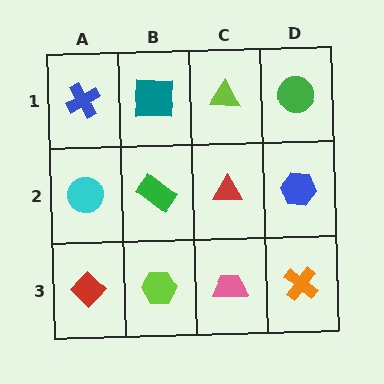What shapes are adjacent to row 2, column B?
A teal square (row 1, column B), a lime hexagon (row 3, column B), a cyan circle (row 2, column A), a red triangle (row 2, column C).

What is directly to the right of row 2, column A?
A green rectangle.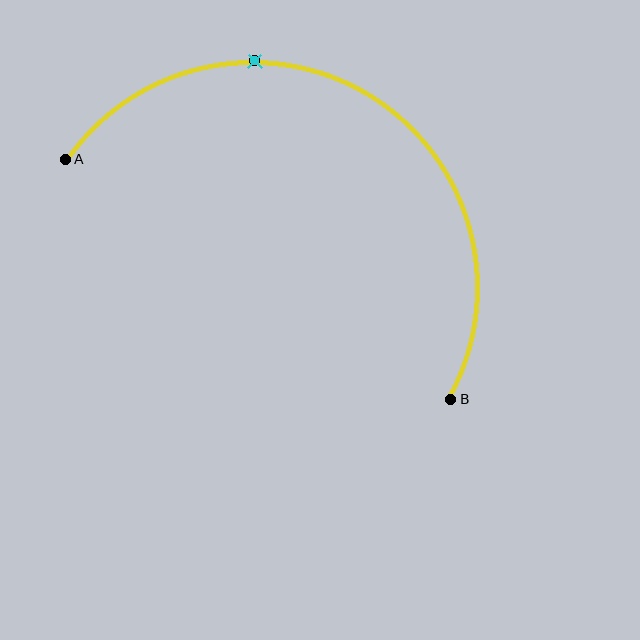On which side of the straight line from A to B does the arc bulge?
The arc bulges above the straight line connecting A and B.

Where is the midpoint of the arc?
The arc midpoint is the point on the curve farthest from the straight line joining A and B. It sits above that line.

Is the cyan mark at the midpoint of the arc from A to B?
No. The cyan mark lies on the arc but is closer to endpoint A. The arc midpoint would be at the point on the curve equidistant along the arc from both A and B.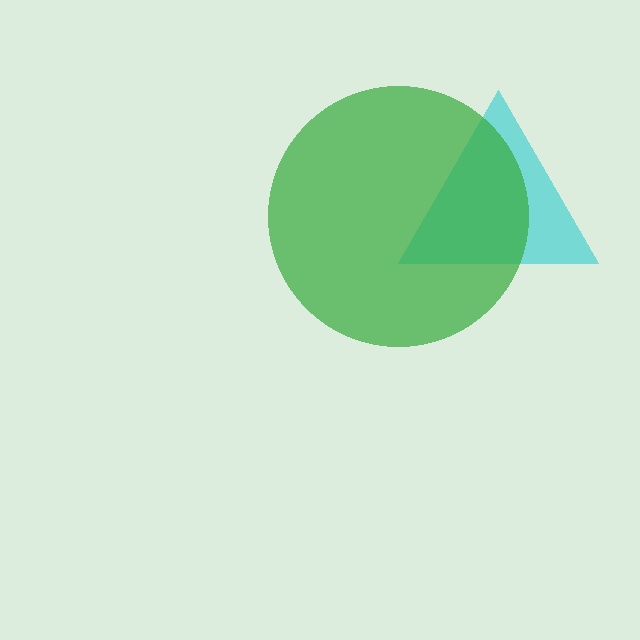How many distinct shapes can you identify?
There are 2 distinct shapes: a cyan triangle, a green circle.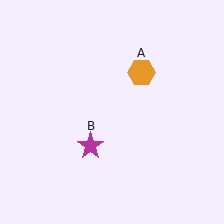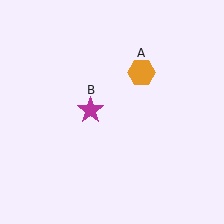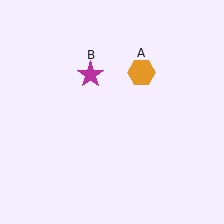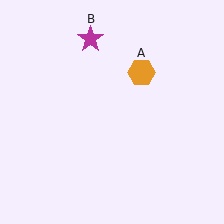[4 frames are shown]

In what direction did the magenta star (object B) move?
The magenta star (object B) moved up.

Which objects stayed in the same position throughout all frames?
Orange hexagon (object A) remained stationary.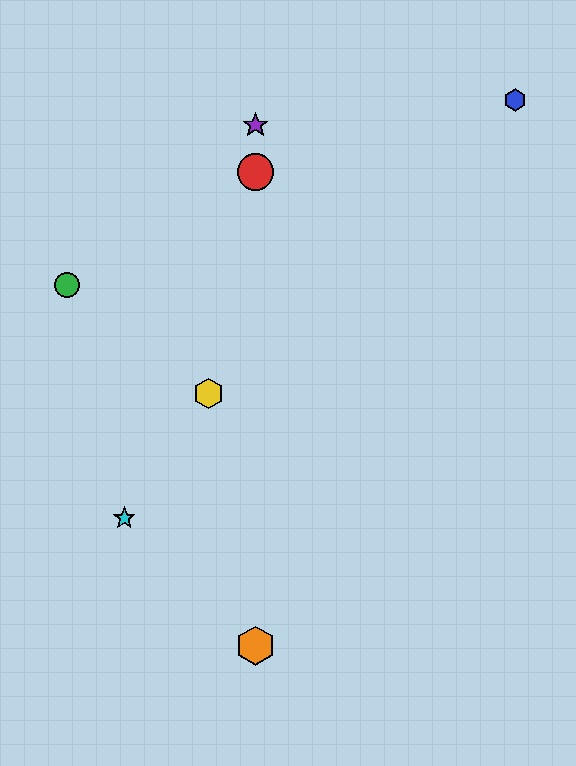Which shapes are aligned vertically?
The red circle, the purple star, the orange hexagon are aligned vertically.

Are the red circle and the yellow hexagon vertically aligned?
No, the red circle is at x≈256 and the yellow hexagon is at x≈208.